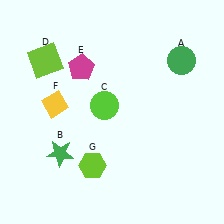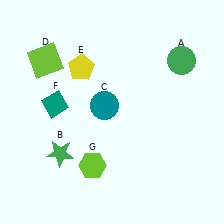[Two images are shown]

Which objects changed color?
C changed from lime to teal. E changed from magenta to yellow. F changed from yellow to teal.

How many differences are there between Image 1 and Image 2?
There are 3 differences between the two images.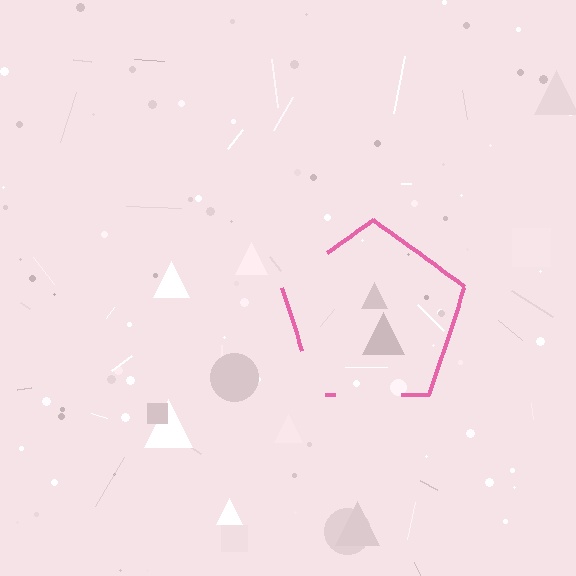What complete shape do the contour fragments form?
The contour fragments form a pentagon.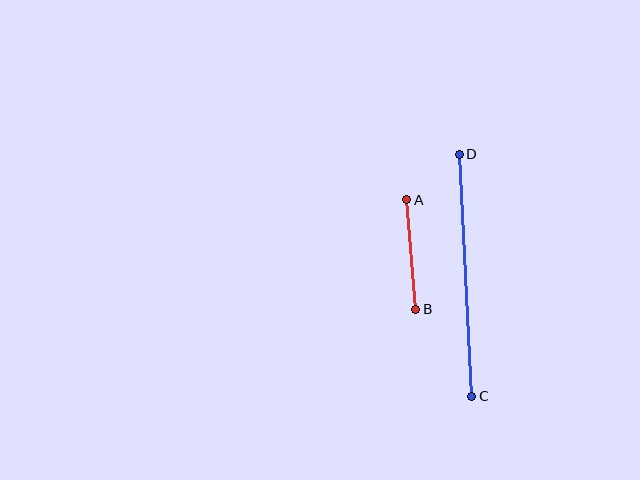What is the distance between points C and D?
The distance is approximately 242 pixels.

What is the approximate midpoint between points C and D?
The midpoint is at approximately (466, 275) pixels.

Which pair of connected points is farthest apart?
Points C and D are farthest apart.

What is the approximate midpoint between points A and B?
The midpoint is at approximately (411, 255) pixels.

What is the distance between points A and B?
The distance is approximately 110 pixels.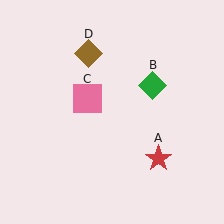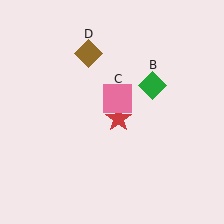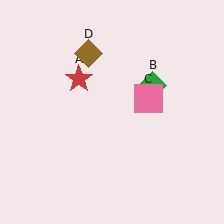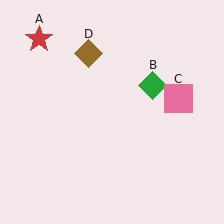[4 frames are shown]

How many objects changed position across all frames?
2 objects changed position: red star (object A), pink square (object C).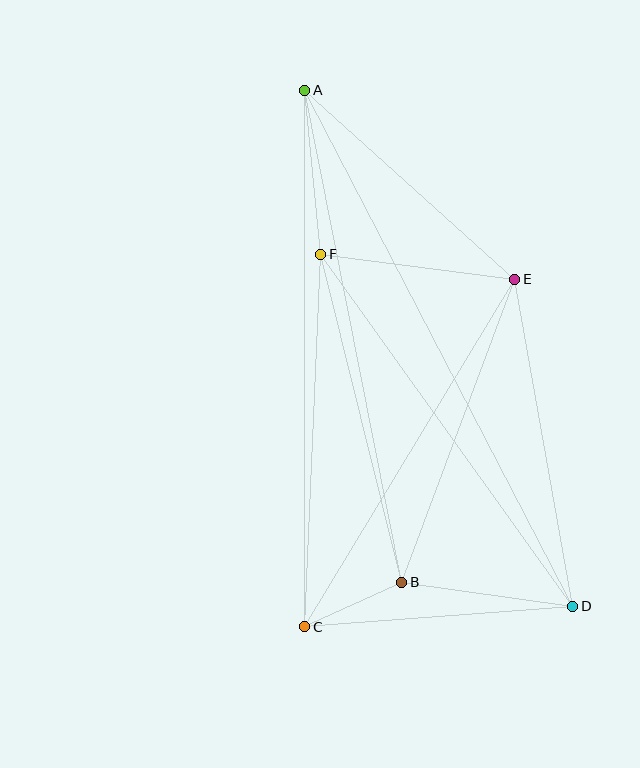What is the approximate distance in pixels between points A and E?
The distance between A and E is approximately 282 pixels.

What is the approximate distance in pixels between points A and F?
The distance between A and F is approximately 165 pixels.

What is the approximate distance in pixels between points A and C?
The distance between A and C is approximately 537 pixels.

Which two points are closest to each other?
Points B and C are closest to each other.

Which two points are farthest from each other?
Points A and D are farthest from each other.